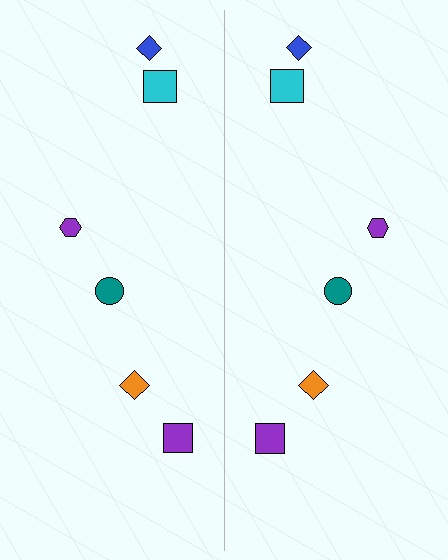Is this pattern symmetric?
Yes, this pattern has bilateral (reflection) symmetry.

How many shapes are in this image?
There are 12 shapes in this image.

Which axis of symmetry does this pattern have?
The pattern has a vertical axis of symmetry running through the center of the image.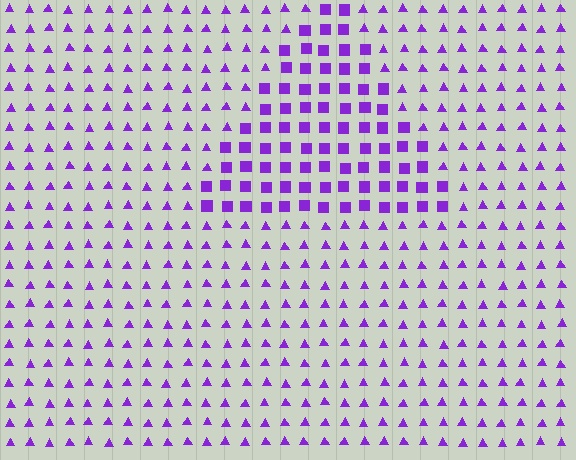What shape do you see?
I see a triangle.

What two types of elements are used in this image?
The image uses squares inside the triangle region and triangles outside it.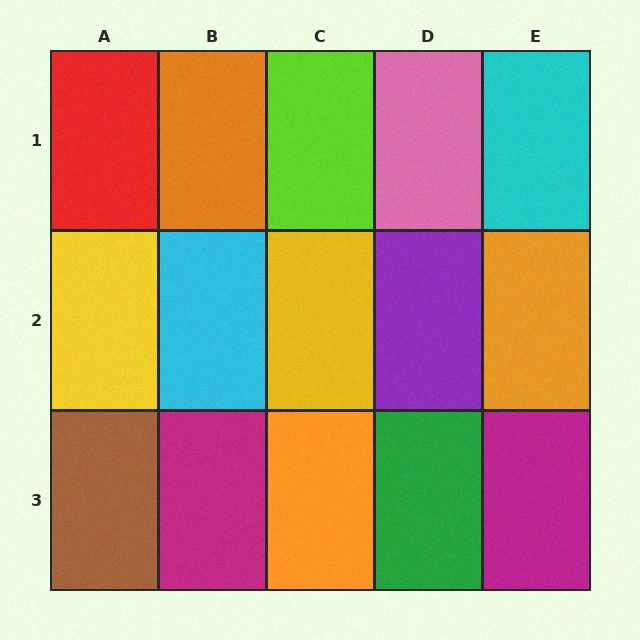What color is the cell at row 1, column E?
Cyan.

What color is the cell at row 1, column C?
Lime.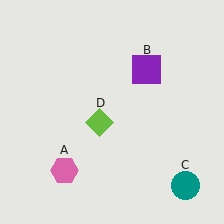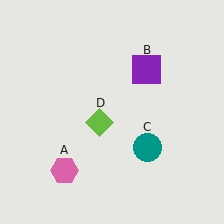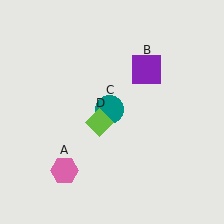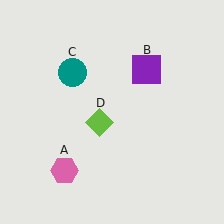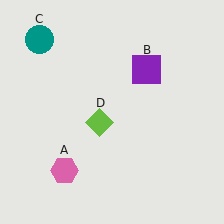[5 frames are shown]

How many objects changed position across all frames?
1 object changed position: teal circle (object C).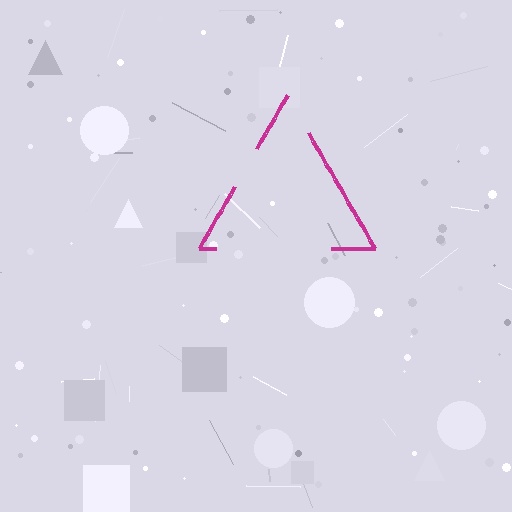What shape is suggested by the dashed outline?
The dashed outline suggests a triangle.